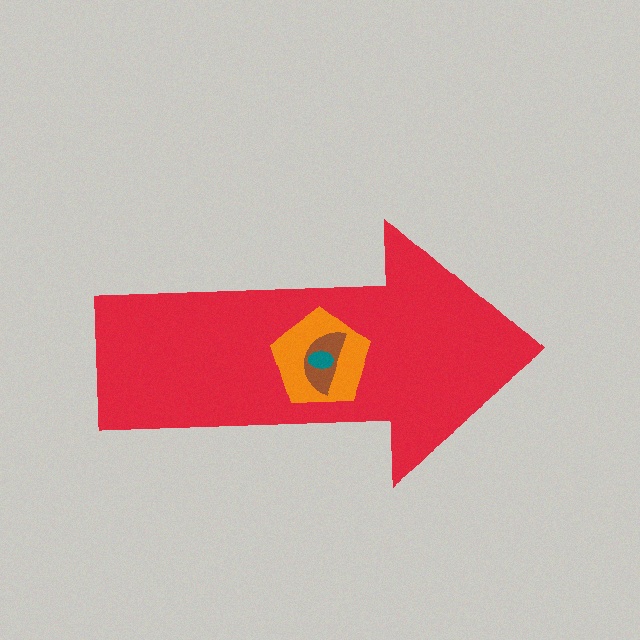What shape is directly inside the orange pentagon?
The brown semicircle.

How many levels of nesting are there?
4.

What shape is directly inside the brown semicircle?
The teal ellipse.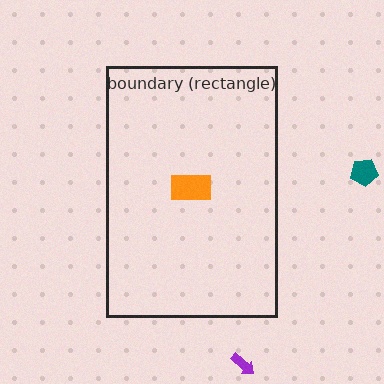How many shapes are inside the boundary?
1 inside, 2 outside.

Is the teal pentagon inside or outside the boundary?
Outside.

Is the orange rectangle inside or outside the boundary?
Inside.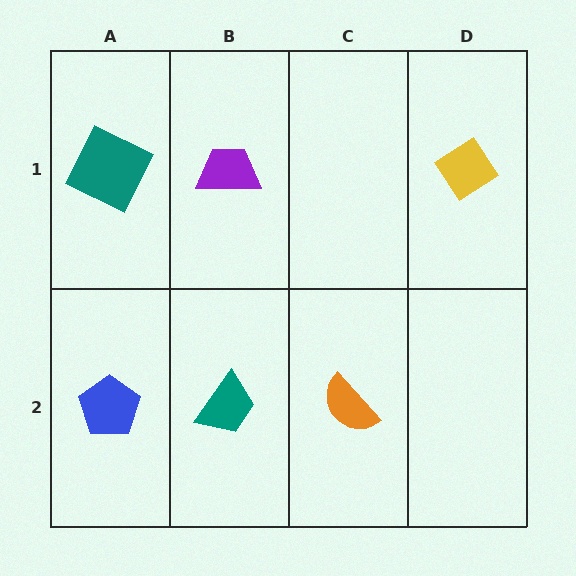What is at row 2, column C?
An orange semicircle.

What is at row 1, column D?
A yellow diamond.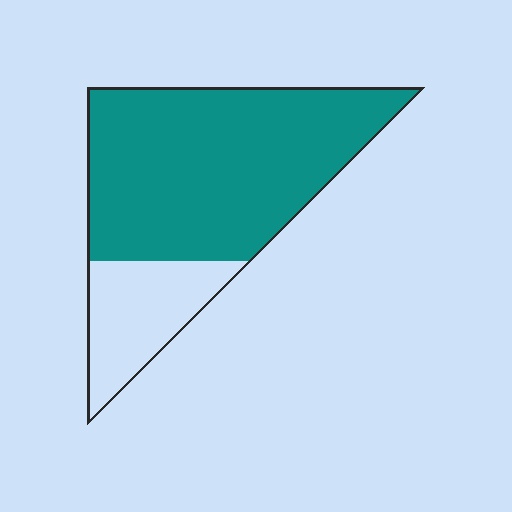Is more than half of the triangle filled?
Yes.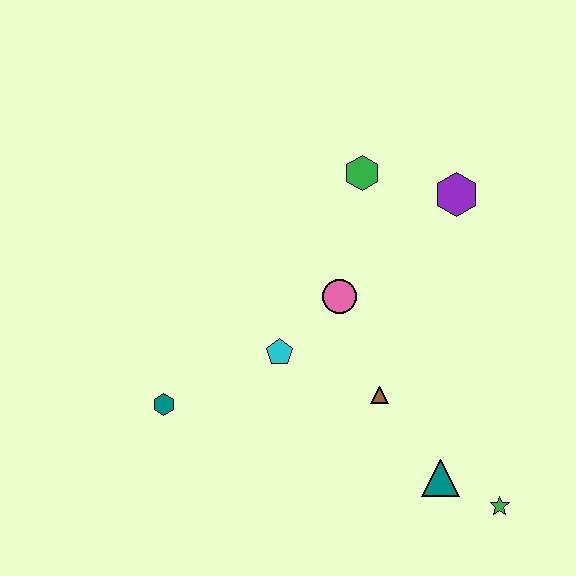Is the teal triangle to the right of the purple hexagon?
No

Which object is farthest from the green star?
The green hexagon is farthest from the green star.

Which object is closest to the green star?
The teal triangle is closest to the green star.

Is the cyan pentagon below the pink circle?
Yes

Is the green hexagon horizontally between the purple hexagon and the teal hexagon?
Yes